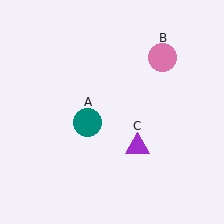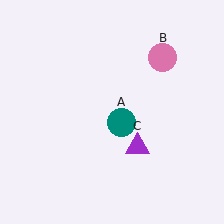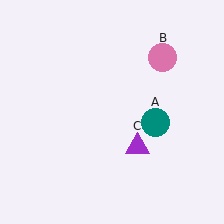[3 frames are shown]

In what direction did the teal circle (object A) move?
The teal circle (object A) moved right.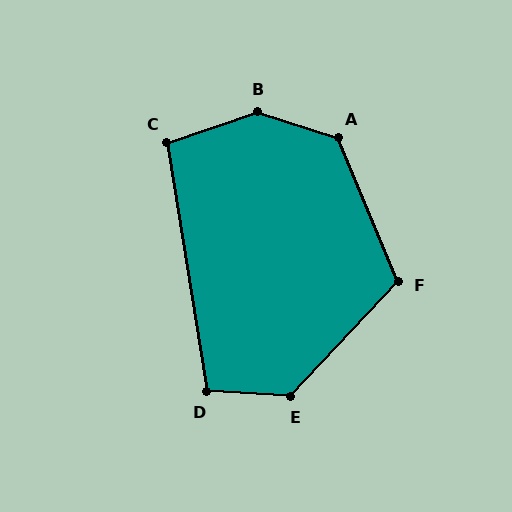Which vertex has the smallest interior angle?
C, at approximately 100 degrees.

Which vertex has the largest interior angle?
B, at approximately 143 degrees.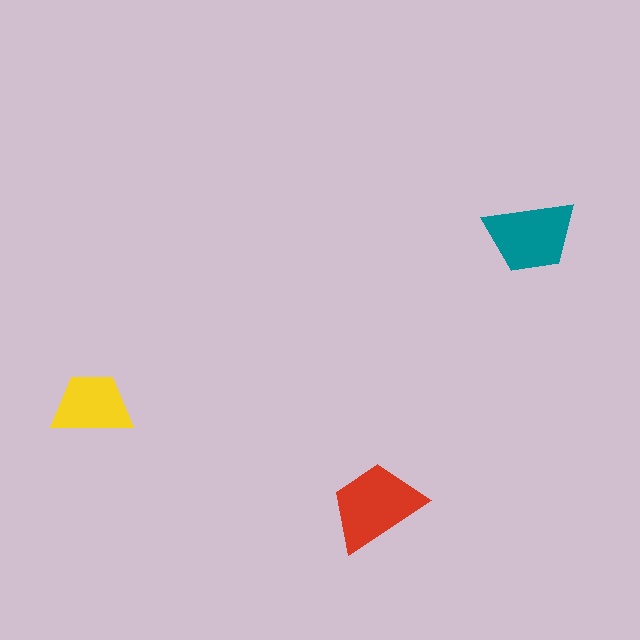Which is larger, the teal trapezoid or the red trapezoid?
The red one.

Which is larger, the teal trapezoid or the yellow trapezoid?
The teal one.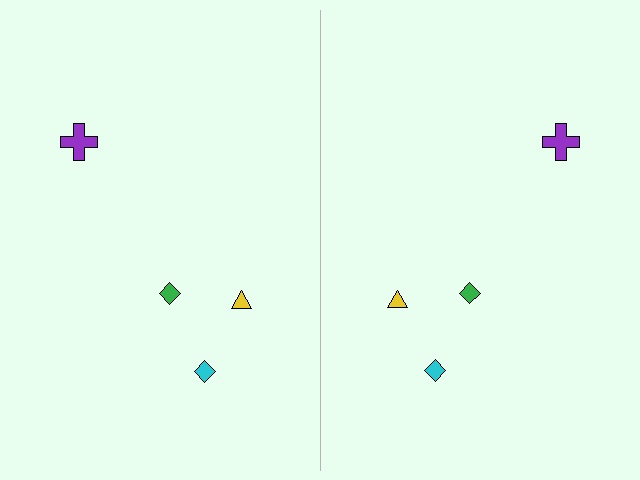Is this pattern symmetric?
Yes, this pattern has bilateral (reflection) symmetry.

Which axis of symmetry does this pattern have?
The pattern has a vertical axis of symmetry running through the center of the image.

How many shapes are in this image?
There are 8 shapes in this image.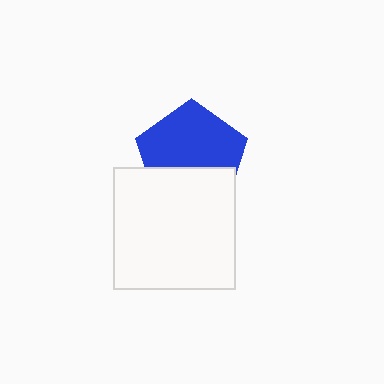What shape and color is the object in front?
The object in front is a white square.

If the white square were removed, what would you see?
You would see the complete blue pentagon.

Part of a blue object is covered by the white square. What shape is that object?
It is a pentagon.